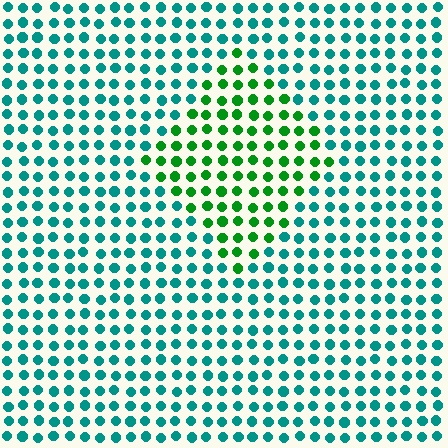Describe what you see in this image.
The image is filled with small teal elements in a uniform arrangement. A diamond-shaped region is visible where the elements are tinted to a slightly different hue, forming a subtle color boundary.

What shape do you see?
I see a diamond.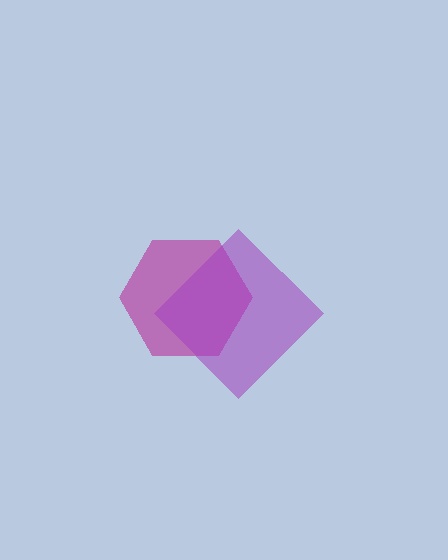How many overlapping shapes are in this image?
There are 2 overlapping shapes in the image.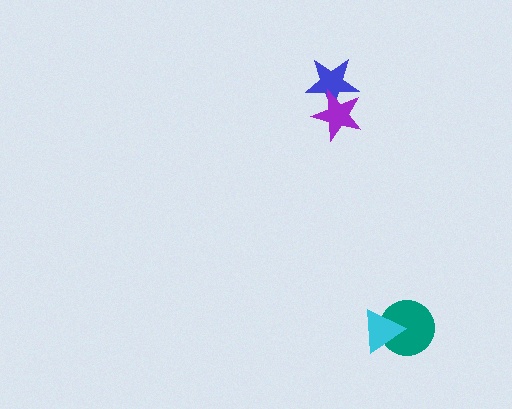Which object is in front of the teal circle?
The cyan triangle is in front of the teal circle.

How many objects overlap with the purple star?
1 object overlaps with the purple star.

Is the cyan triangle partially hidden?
No, no other shape covers it.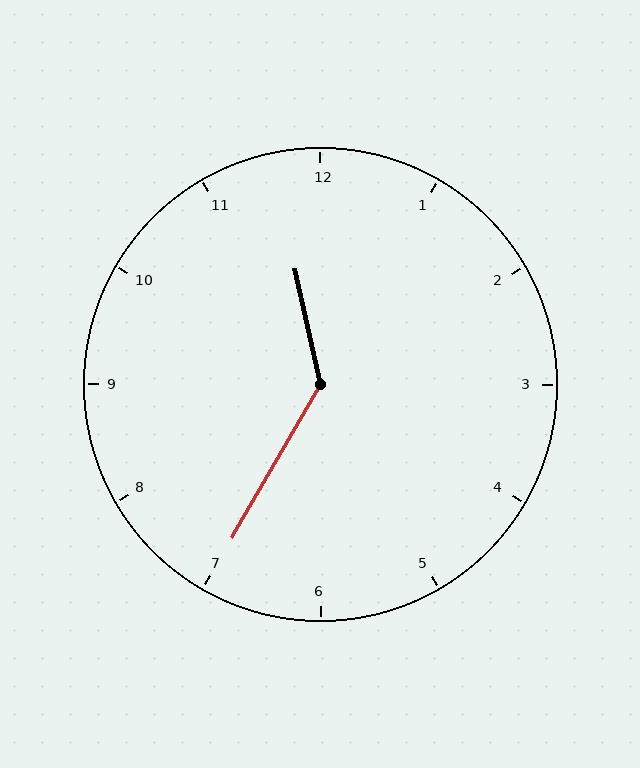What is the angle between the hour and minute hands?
Approximately 138 degrees.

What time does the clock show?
11:35.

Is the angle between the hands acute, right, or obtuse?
It is obtuse.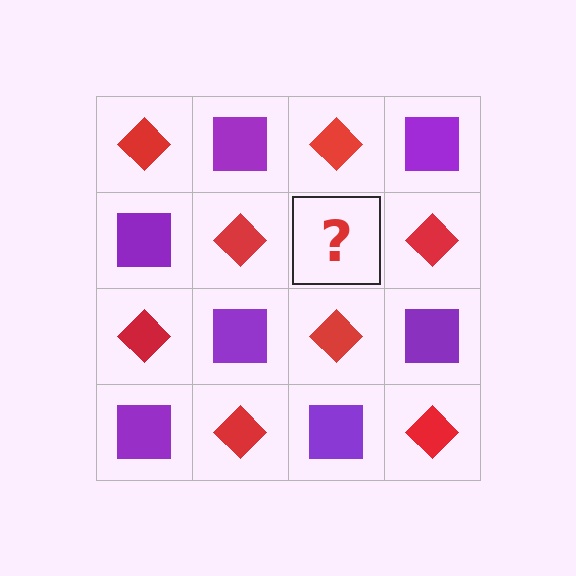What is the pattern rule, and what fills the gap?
The rule is that it alternates red diamond and purple square in a checkerboard pattern. The gap should be filled with a purple square.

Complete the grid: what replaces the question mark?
The question mark should be replaced with a purple square.